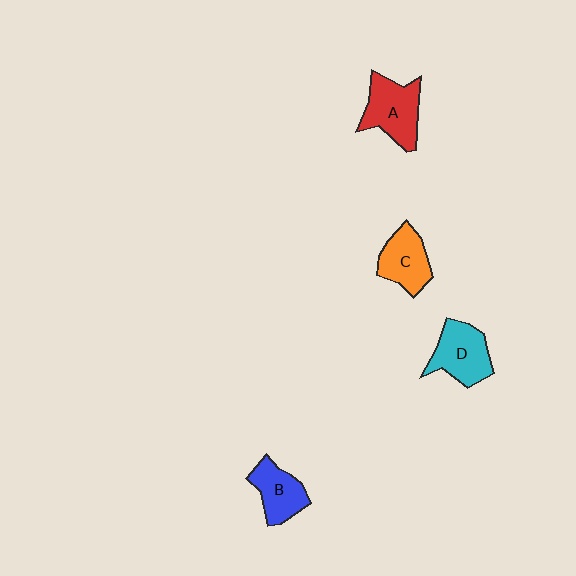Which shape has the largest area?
Shape A (red).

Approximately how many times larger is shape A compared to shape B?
Approximately 1.3 times.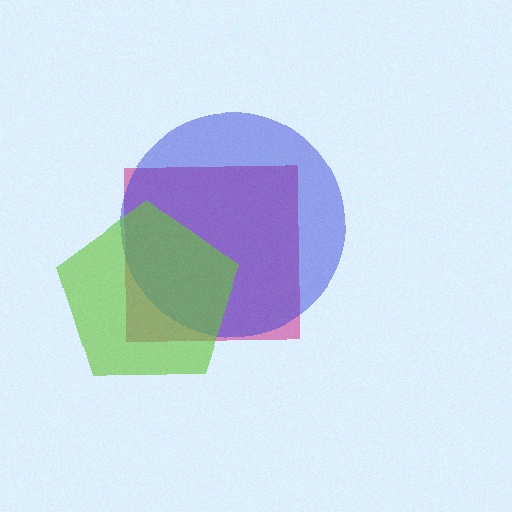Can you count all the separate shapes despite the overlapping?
Yes, there are 3 separate shapes.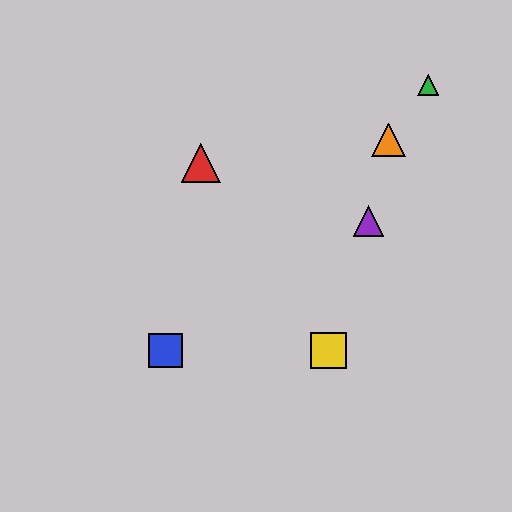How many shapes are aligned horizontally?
2 shapes (the blue square, the yellow square) are aligned horizontally.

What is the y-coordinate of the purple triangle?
The purple triangle is at y≈221.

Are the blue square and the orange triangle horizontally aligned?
No, the blue square is at y≈350 and the orange triangle is at y≈140.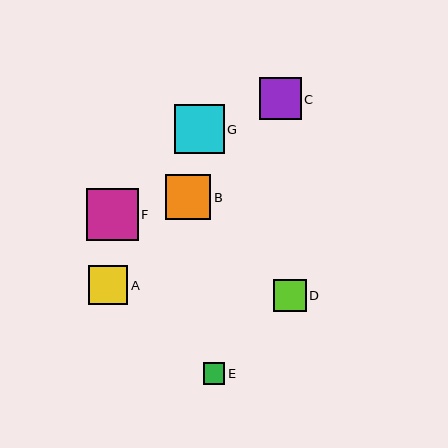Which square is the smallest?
Square E is the smallest with a size of approximately 21 pixels.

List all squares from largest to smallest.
From largest to smallest: F, G, B, C, A, D, E.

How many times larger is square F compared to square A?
Square F is approximately 1.3 times the size of square A.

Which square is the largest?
Square F is the largest with a size of approximately 52 pixels.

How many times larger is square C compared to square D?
Square C is approximately 1.3 times the size of square D.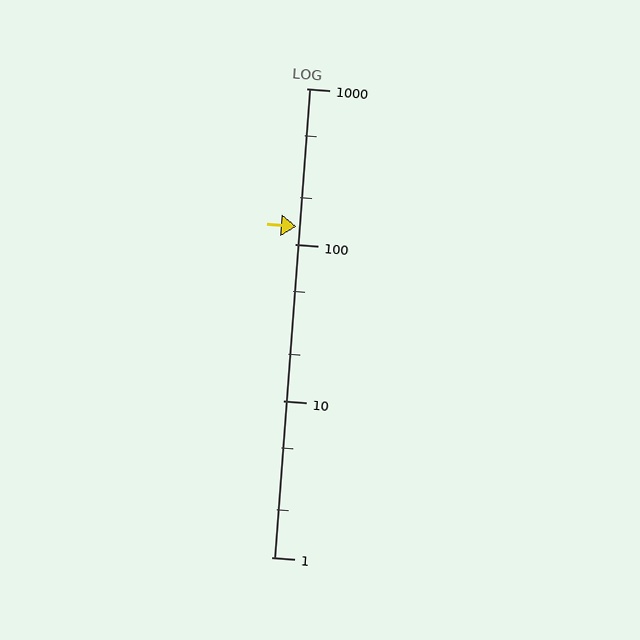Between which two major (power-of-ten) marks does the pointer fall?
The pointer is between 100 and 1000.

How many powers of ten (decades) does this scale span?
The scale spans 3 decades, from 1 to 1000.